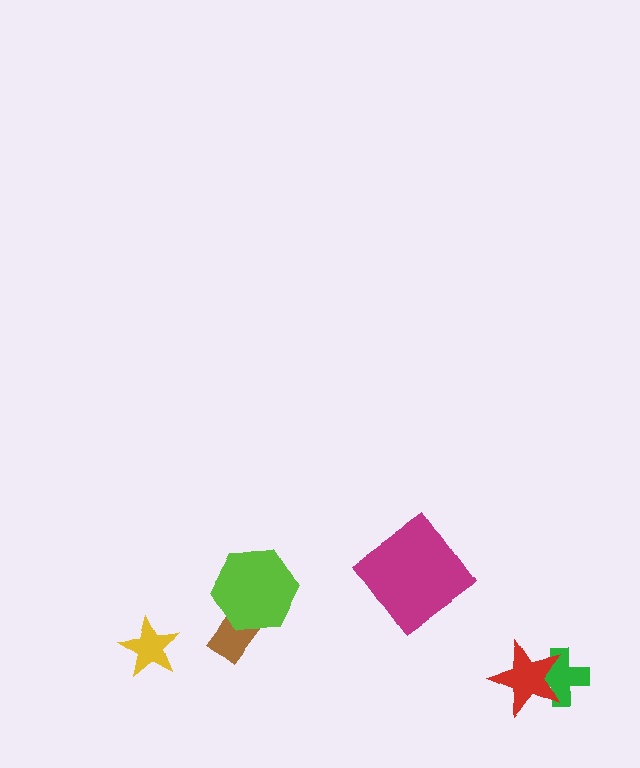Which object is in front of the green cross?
The red star is in front of the green cross.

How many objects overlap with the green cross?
1 object overlaps with the green cross.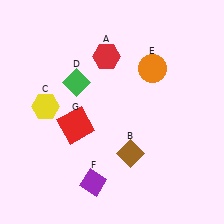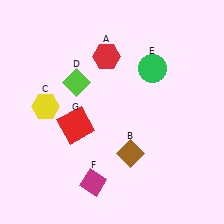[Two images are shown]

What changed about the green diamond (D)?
In Image 1, D is green. In Image 2, it changed to lime.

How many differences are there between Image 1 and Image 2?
There are 3 differences between the two images.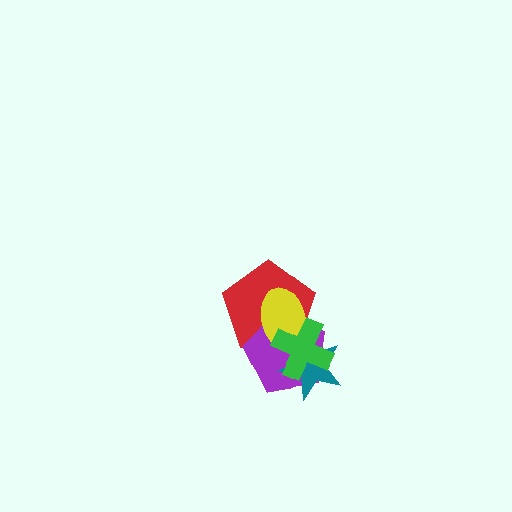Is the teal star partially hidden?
Yes, it is partially covered by another shape.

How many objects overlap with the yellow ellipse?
4 objects overlap with the yellow ellipse.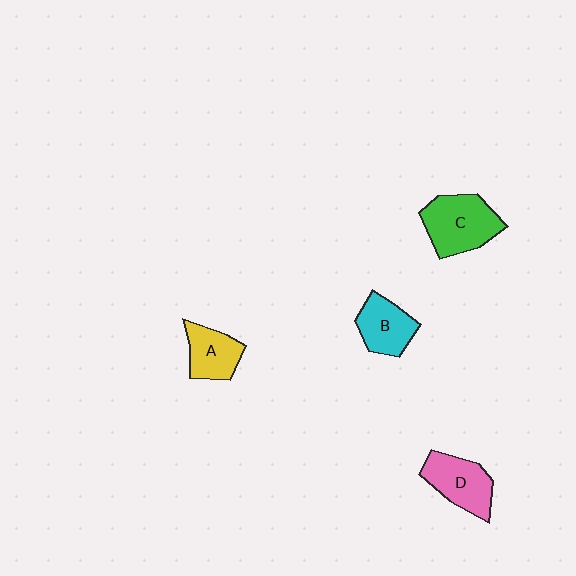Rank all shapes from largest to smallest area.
From largest to smallest: C (green), D (pink), B (cyan), A (yellow).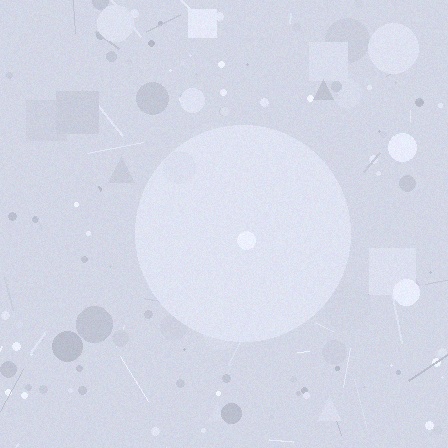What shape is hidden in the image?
A circle is hidden in the image.